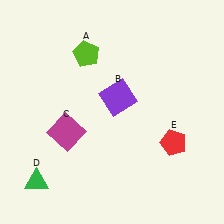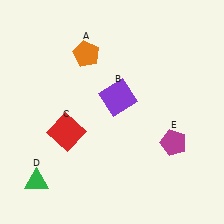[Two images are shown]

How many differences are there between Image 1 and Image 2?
There are 3 differences between the two images.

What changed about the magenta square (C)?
In Image 1, C is magenta. In Image 2, it changed to red.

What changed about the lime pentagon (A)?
In Image 1, A is lime. In Image 2, it changed to orange.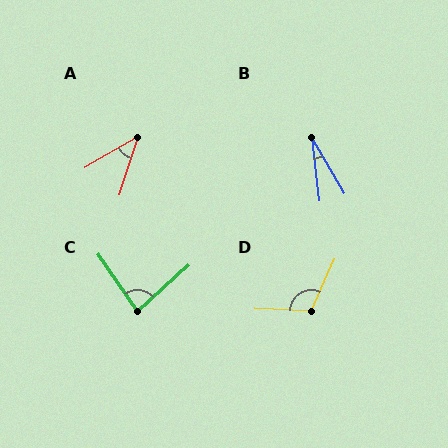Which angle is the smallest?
B, at approximately 23 degrees.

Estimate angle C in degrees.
Approximately 82 degrees.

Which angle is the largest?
D, at approximately 112 degrees.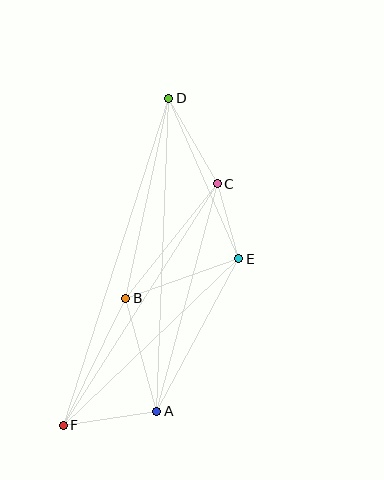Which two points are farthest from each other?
Points D and F are farthest from each other.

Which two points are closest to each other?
Points C and E are closest to each other.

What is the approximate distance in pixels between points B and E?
The distance between B and E is approximately 120 pixels.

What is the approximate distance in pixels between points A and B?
The distance between A and B is approximately 117 pixels.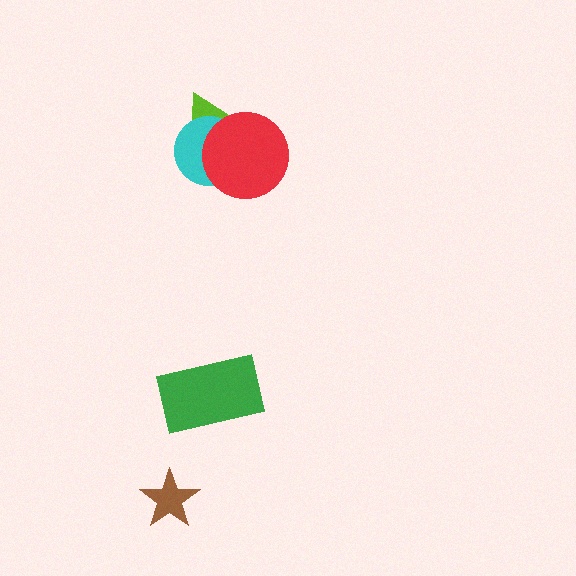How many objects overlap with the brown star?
0 objects overlap with the brown star.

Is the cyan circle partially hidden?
Yes, it is partially covered by another shape.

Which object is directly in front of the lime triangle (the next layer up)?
The cyan circle is directly in front of the lime triangle.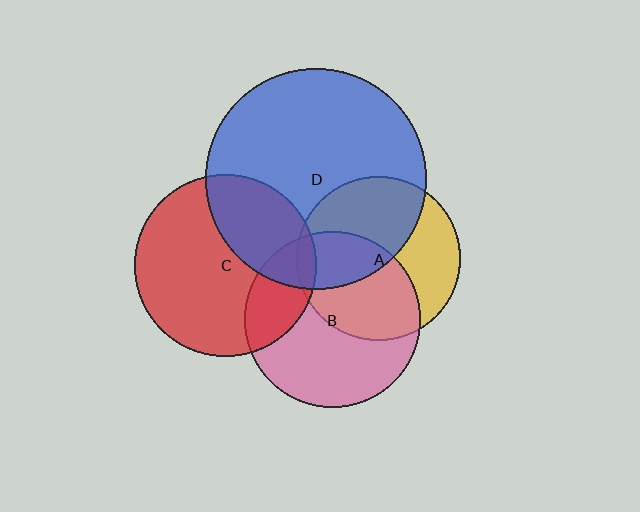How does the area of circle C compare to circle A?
Approximately 1.2 times.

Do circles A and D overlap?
Yes.